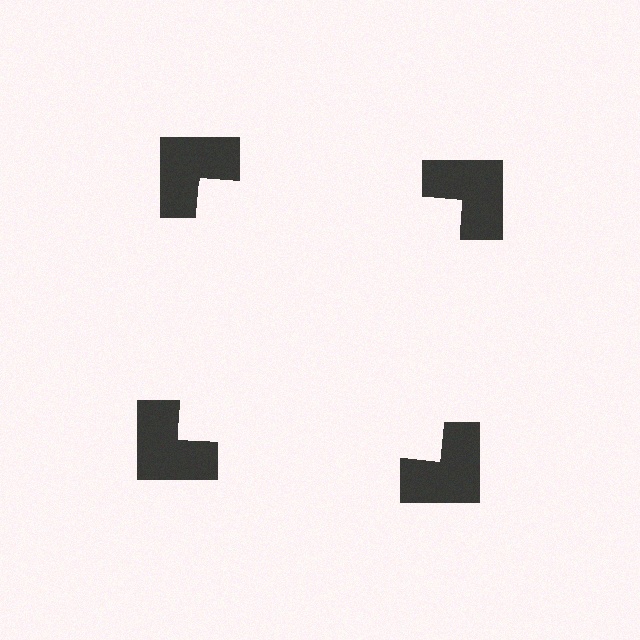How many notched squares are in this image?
There are 4 — one at each vertex of the illusory square.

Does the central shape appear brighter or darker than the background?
It typically appears slightly brighter than the background, even though no actual brightness change is drawn.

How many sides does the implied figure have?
4 sides.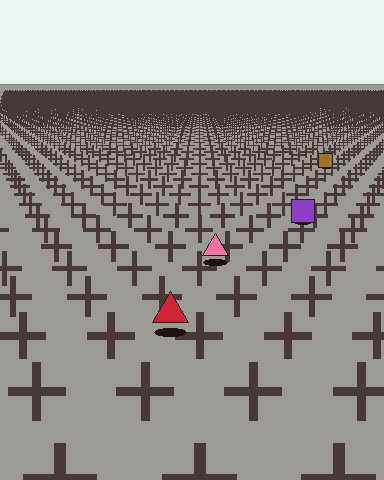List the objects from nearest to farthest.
From nearest to farthest: the red triangle, the pink triangle, the purple square, the brown square.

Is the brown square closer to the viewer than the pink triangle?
No. The pink triangle is closer — you can tell from the texture gradient: the ground texture is coarser near it.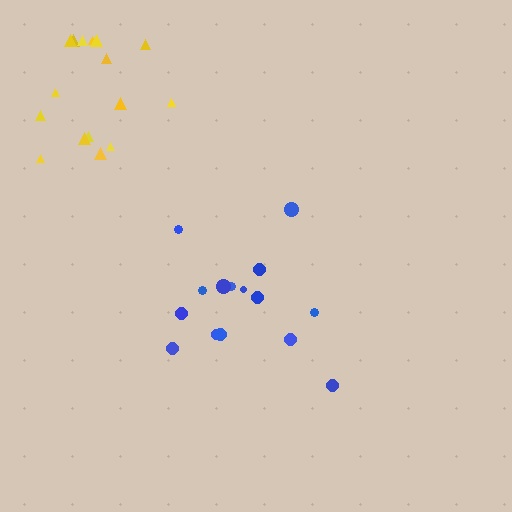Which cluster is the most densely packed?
Yellow.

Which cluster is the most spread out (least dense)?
Blue.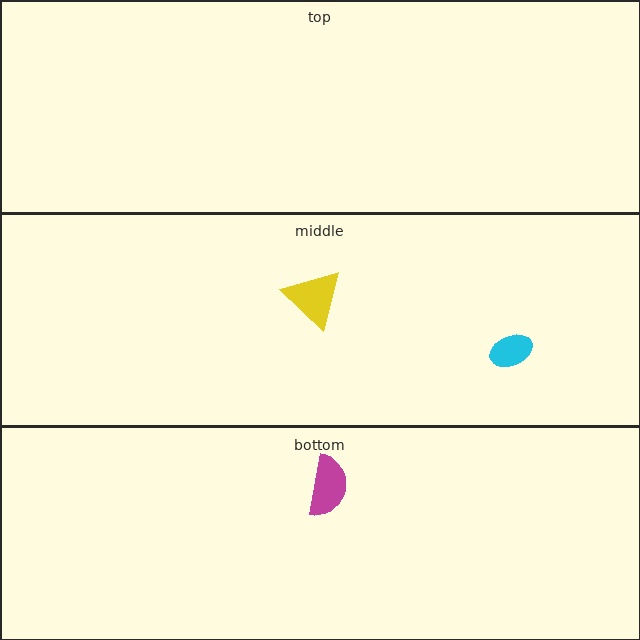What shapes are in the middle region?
The yellow triangle, the cyan ellipse.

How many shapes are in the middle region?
2.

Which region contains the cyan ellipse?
The middle region.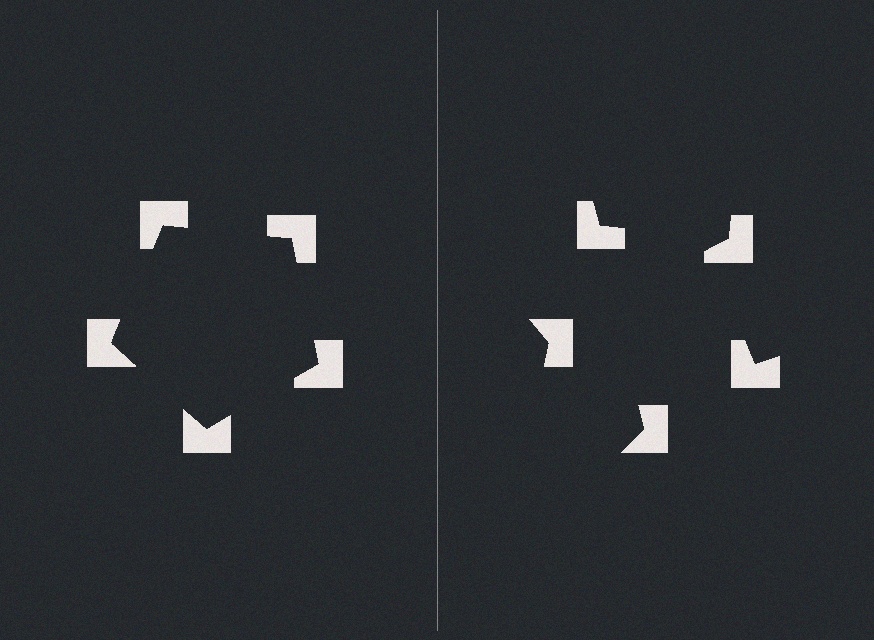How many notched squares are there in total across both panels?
10 — 5 on each side.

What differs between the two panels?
The notched squares are positioned identically on both sides; only the wedge orientations differ. On the left they align to a pentagon; on the right they are misaligned.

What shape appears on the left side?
An illusory pentagon.